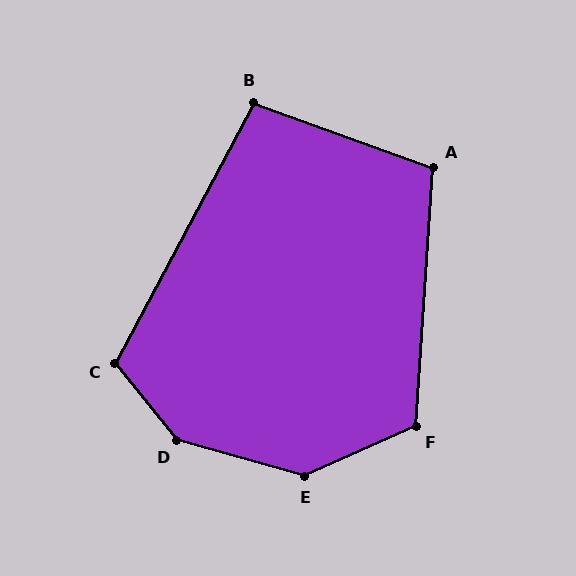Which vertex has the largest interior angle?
D, at approximately 144 degrees.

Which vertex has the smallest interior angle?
B, at approximately 98 degrees.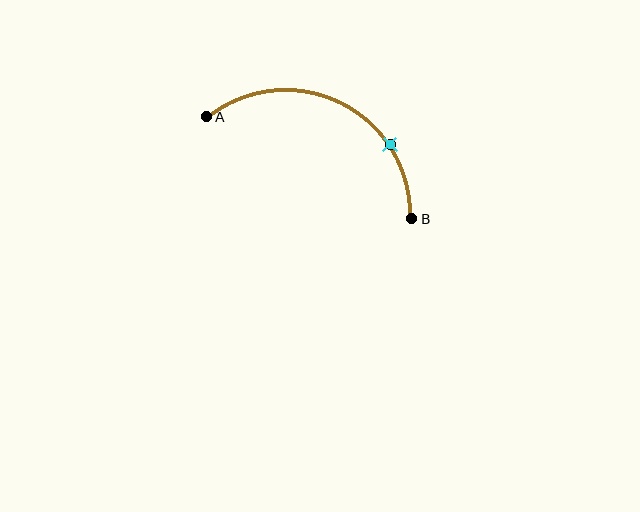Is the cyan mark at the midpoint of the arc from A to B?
No. The cyan mark lies on the arc but is closer to endpoint B. The arc midpoint would be at the point on the curve equidistant along the arc from both A and B.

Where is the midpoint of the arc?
The arc midpoint is the point on the curve farthest from the straight line joining A and B. It sits above that line.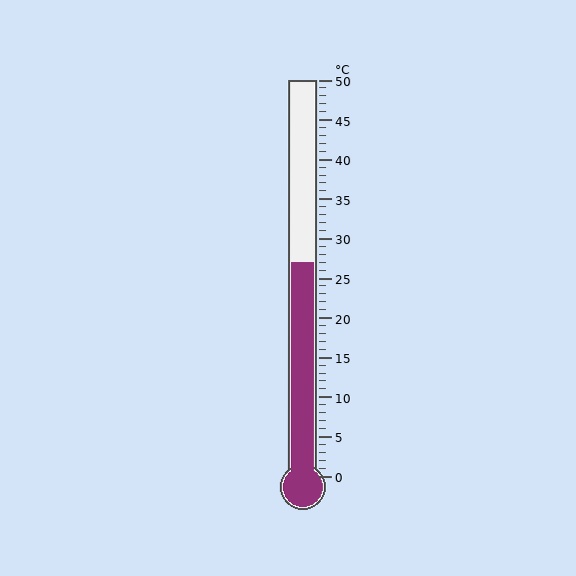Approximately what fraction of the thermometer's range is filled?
The thermometer is filled to approximately 55% of its range.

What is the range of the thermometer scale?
The thermometer scale ranges from 0°C to 50°C.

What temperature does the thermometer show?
The thermometer shows approximately 27°C.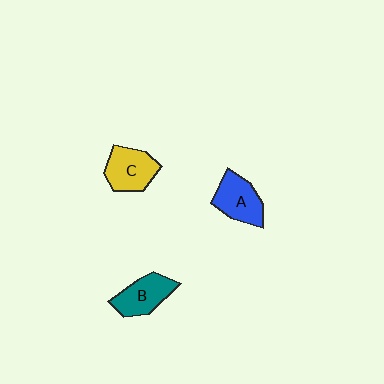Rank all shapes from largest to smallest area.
From largest to smallest: C (yellow), A (blue), B (teal).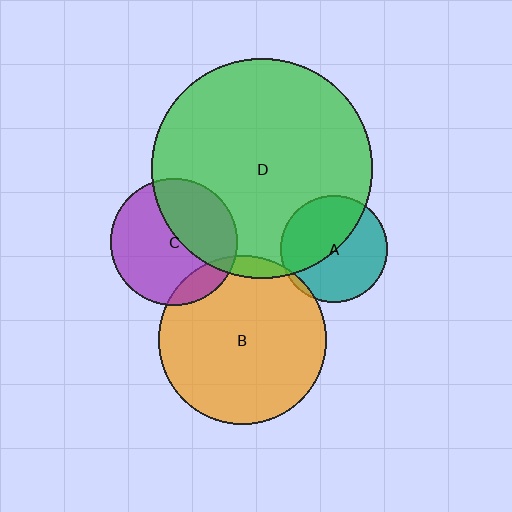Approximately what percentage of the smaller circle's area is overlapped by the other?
Approximately 5%.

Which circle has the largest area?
Circle D (green).